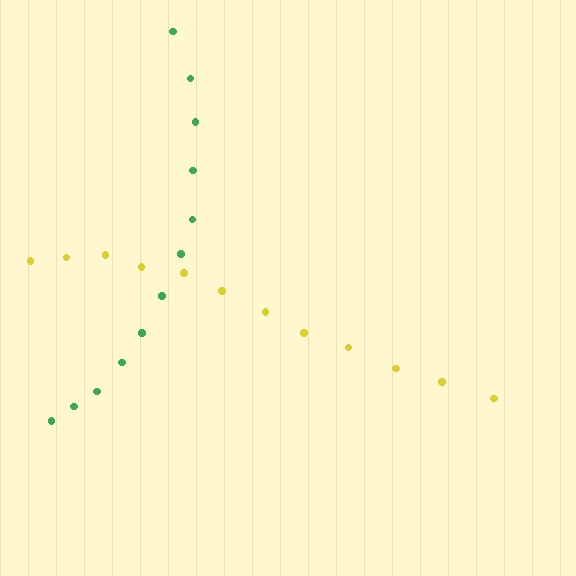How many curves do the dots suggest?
There are 2 distinct paths.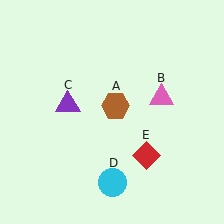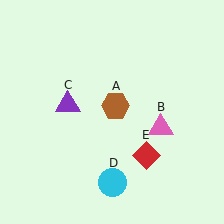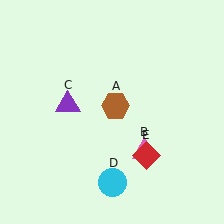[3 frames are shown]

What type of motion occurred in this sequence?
The pink triangle (object B) rotated clockwise around the center of the scene.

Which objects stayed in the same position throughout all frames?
Brown hexagon (object A) and purple triangle (object C) and cyan circle (object D) and red diamond (object E) remained stationary.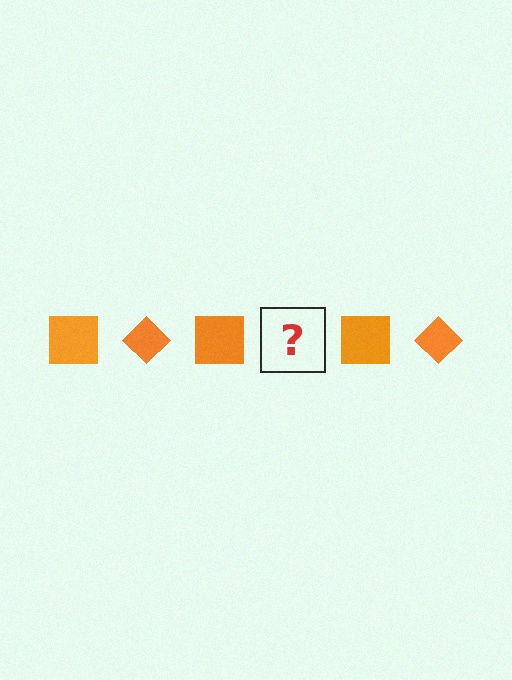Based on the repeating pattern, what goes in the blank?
The blank should be an orange diamond.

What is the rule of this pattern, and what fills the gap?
The rule is that the pattern cycles through square, diamond shapes in orange. The gap should be filled with an orange diamond.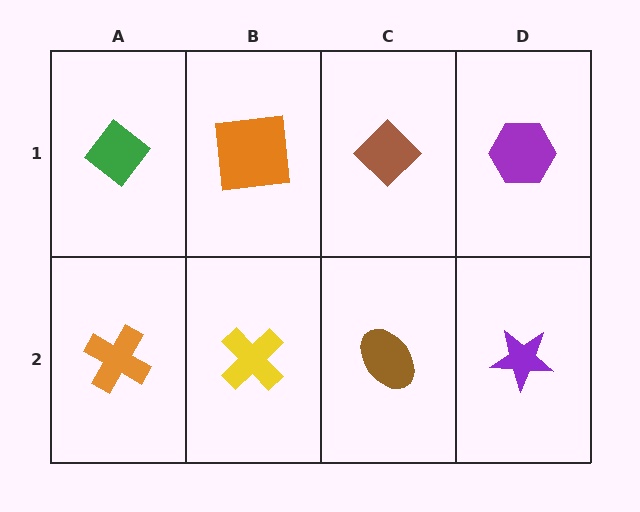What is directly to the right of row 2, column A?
A yellow cross.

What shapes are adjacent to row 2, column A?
A green diamond (row 1, column A), a yellow cross (row 2, column B).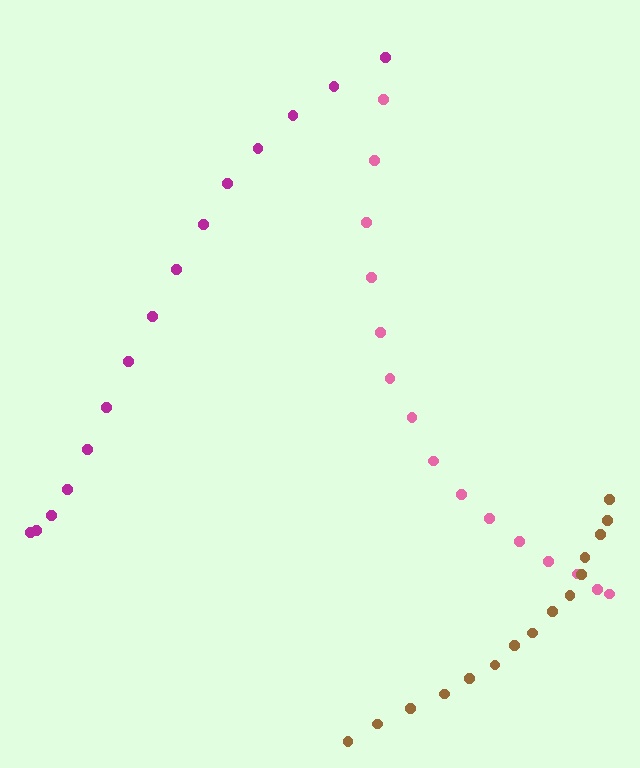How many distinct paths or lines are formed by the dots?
There are 3 distinct paths.